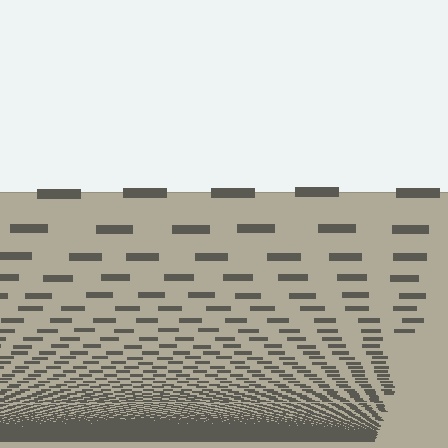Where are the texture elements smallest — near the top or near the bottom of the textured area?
Near the bottom.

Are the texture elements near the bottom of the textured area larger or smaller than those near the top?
Smaller. The gradient is inverted — elements near the bottom are smaller and denser.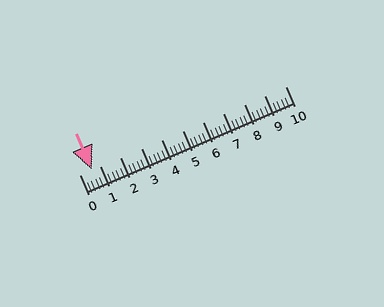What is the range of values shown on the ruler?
The ruler shows values from 0 to 10.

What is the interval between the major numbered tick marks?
The major tick marks are spaced 1 units apart.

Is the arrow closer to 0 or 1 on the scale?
The arrow is closer to 1.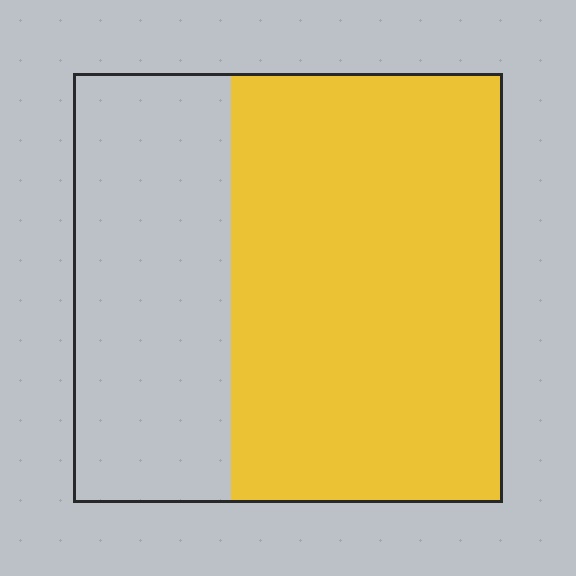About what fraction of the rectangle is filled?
About five eighths (5/8).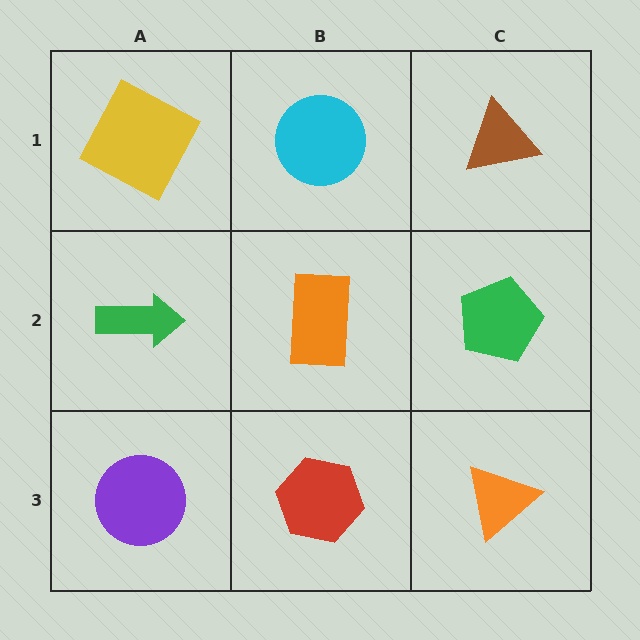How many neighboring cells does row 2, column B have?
4.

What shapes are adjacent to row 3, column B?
An orange rectangle (row 2, column B), a purple circle (row 3, column A), an orange triangle (row 3, column C).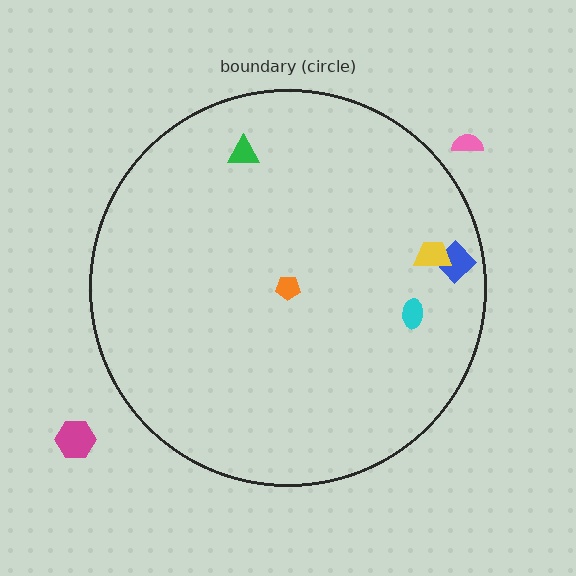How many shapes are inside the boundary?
5 inside, 2 outside.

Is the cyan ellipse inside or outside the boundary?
Inside.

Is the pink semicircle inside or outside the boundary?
Outside.